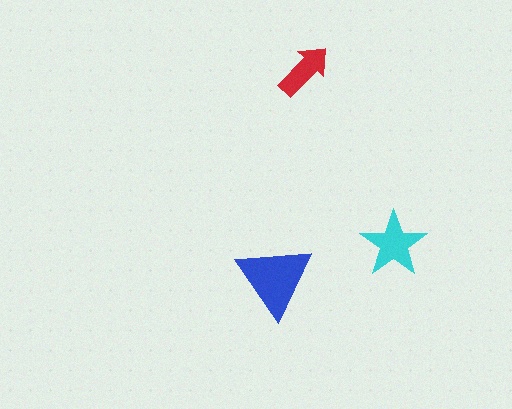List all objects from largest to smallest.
The blue triangle, the cyan star, the red arrow.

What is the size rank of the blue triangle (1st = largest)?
1st.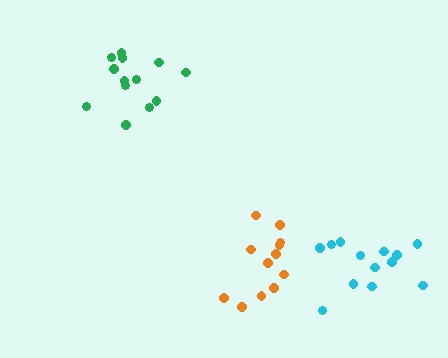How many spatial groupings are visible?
There are 3 spatial groupings.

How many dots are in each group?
Group 1: 12 dots, Group 2: 13 dots, Group 3: 13 dots (38 total).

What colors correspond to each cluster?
The clusters are colored: orange, cyan, green.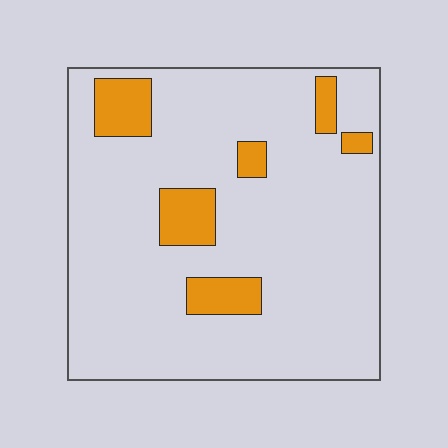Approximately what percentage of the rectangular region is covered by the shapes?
Approximately 15%.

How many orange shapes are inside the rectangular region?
6.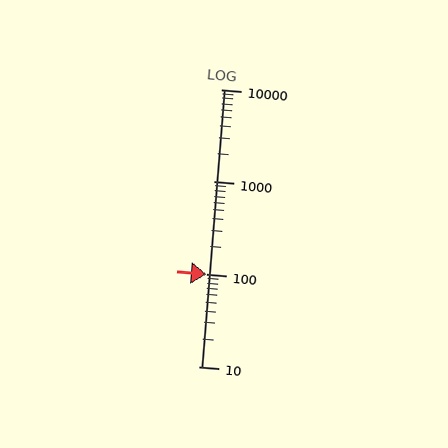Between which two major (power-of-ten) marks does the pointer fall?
The pointer is between 100 and 1000.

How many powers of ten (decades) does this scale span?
The scale spans 3 decades, from 10 to 10000.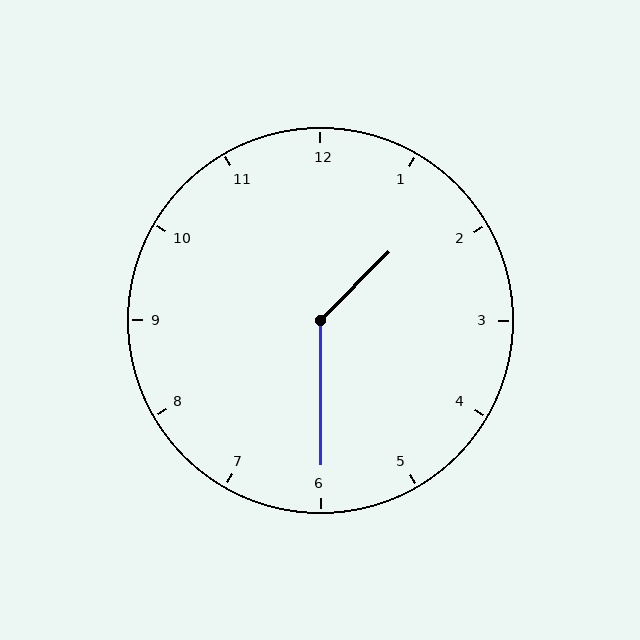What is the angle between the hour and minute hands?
Approximately 135 degrees.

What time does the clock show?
1:30.